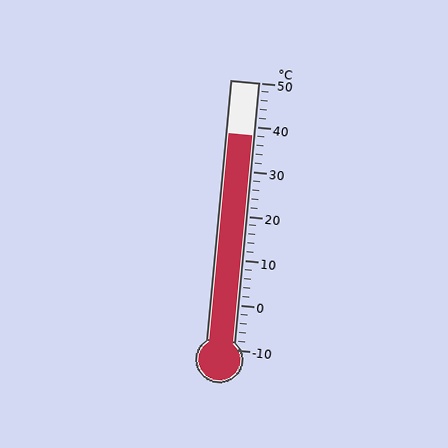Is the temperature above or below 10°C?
The temperature is above 10°C.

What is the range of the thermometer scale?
The thermometer scale ranges from -10°C to 50°C.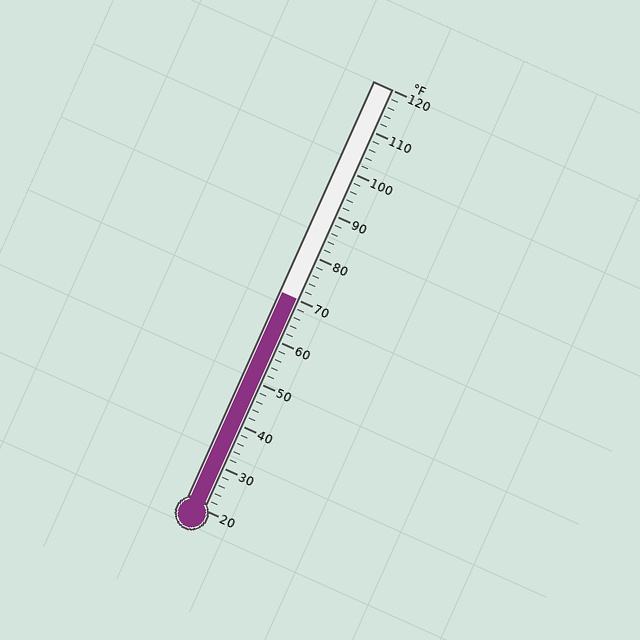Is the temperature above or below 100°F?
The temperature is below 100°F.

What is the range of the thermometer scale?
The thermometer scale ranges from 20°F to 120°F.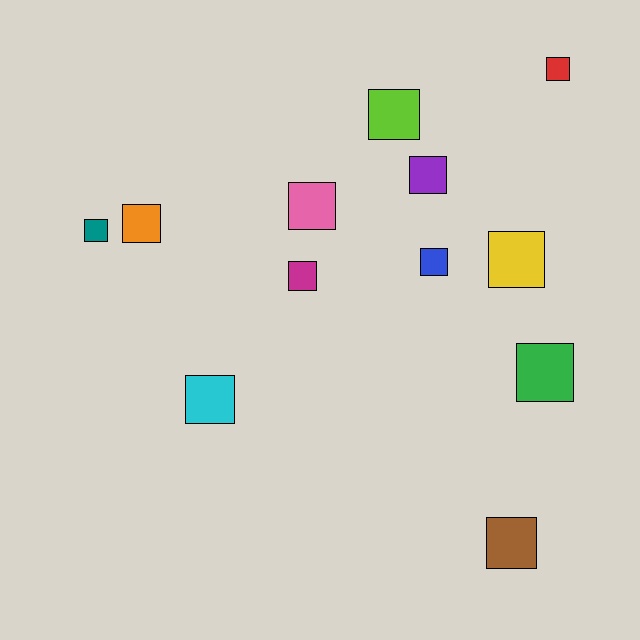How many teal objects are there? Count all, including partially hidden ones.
There is 1 teal object.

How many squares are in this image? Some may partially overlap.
There are 12 squares.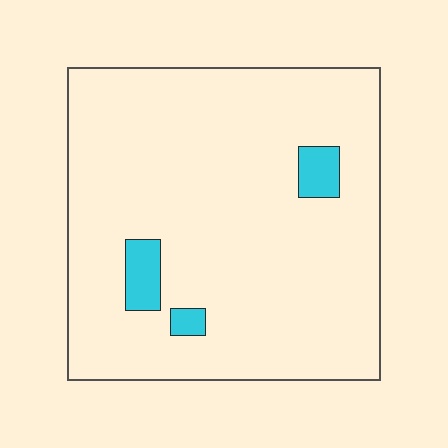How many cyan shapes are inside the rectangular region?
3.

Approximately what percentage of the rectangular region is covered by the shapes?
Approximately 5%.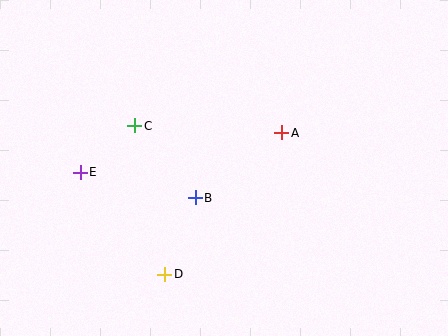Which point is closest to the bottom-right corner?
Point A is closest to the bottom-right corner.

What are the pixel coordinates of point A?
Point A is at (282, 133).